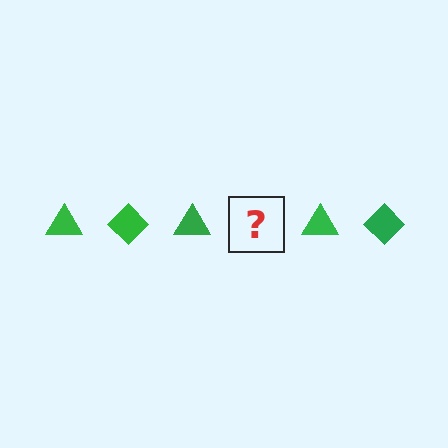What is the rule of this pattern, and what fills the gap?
The rule is that the pattern cycles through triangle, diamond shapes in green. The gap should be filled with a green diamond.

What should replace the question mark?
The question mark should be replaced with a green diamond.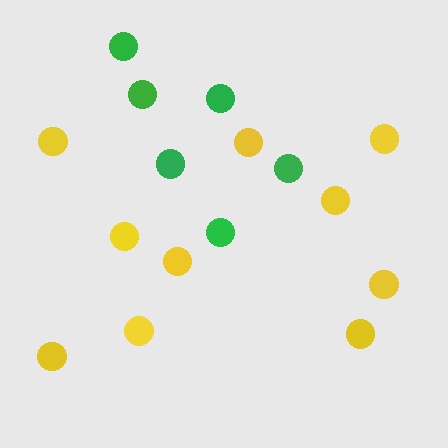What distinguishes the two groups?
There are 2 groups: one group of yellow circles (10) and one group of green circles (6).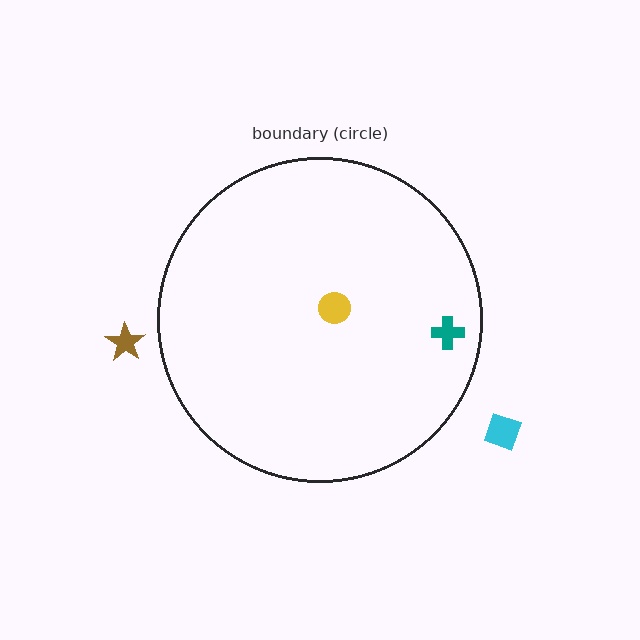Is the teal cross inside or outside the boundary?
Inside.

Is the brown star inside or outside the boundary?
Outside.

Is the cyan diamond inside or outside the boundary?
Outside.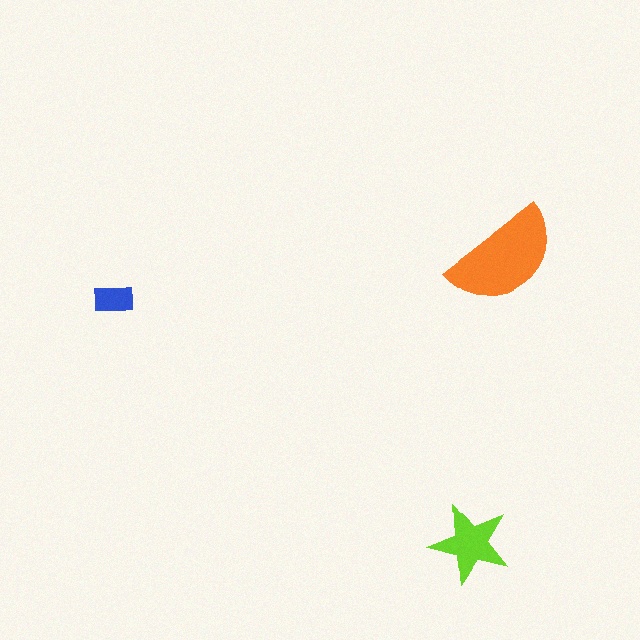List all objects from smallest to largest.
The blue rectangle, the lime star, the orange semicircle.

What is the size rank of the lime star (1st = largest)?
2nd.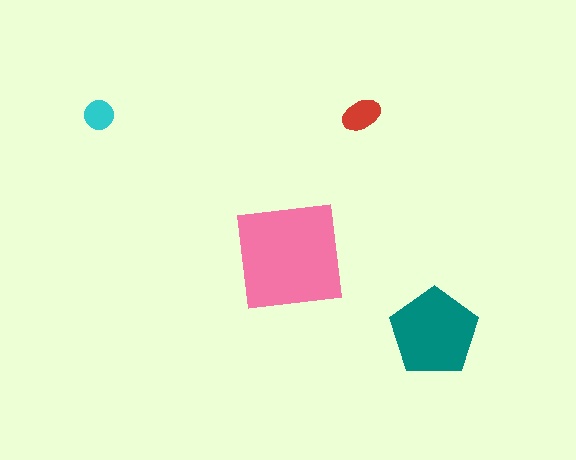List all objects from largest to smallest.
The pink square, the teal pentagon, the red ellipse, the cyan circle.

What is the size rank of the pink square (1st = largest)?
1st.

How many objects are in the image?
There are 4 objects in the image.